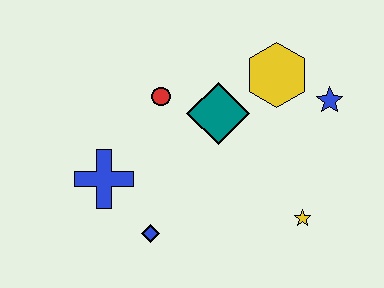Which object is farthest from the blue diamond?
The blue star is farthest from the blue diamond.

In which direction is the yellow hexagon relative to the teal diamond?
The yellow hexagon is to the right of the teal diamond.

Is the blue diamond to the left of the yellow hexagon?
Yes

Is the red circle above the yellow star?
Yes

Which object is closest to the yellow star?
The blue star is closest to the yellow star.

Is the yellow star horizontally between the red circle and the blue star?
Yes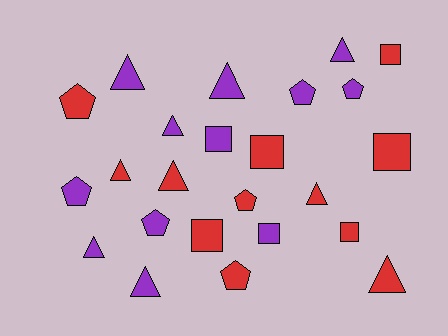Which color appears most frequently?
Purple, with 12 objects.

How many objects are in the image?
There are 24 objects.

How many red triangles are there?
There are 4 red triangles.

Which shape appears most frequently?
Triangle, with 10 objects.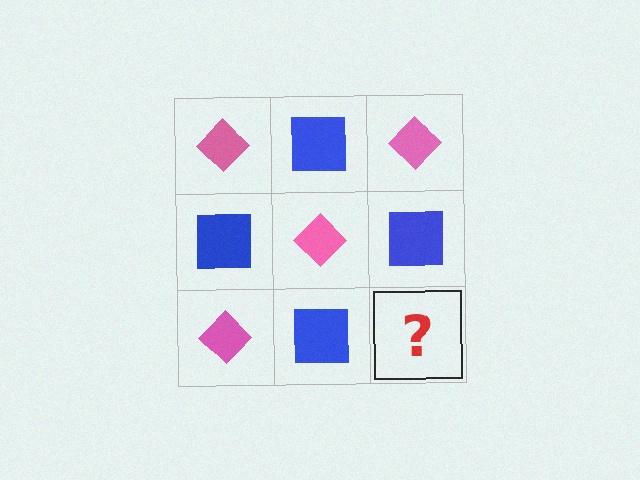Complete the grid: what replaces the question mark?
The question mark should be replaced with a pink diamond.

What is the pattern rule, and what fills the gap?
The rule is that it alternates pink diamond and blue square in a checkerboard pattern. The gap should be filled with a pink diamond.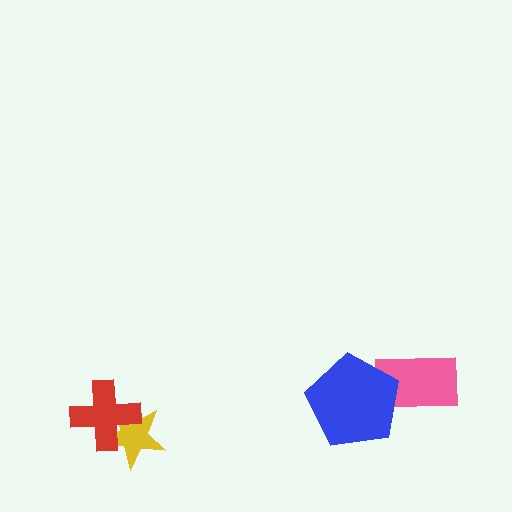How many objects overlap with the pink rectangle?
1 object overlaps with the pink rectangle.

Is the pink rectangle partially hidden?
Yes, it is partially covered by another shape.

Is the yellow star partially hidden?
Yes, it is partially covered by another shape.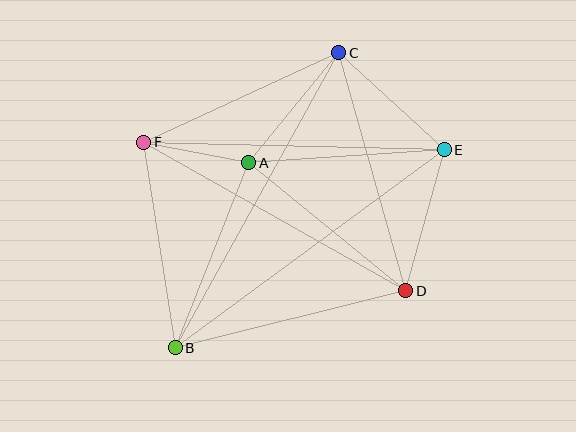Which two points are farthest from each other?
Points B and C are farthest from each other.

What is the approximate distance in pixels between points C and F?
The distance between C and F is approximately 215 pixels.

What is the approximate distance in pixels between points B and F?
The distance between B and F is approximately 208 pixels.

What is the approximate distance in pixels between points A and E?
The distance between A and E is approximately 196 pixels.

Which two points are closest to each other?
Points A and F are closest to each other.